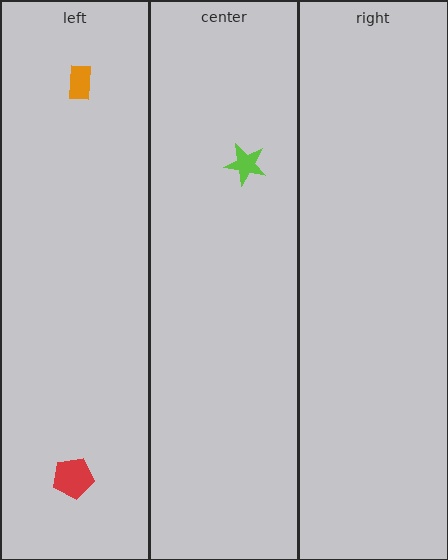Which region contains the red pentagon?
The left region.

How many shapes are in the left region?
2.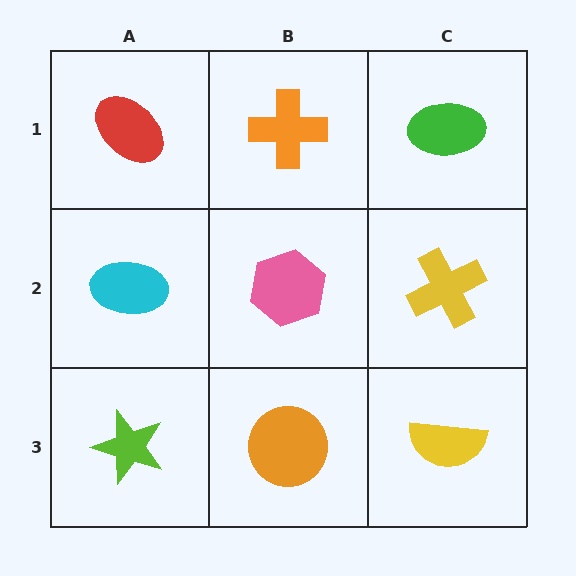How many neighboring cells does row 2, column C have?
3.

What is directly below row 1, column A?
A cyan ellipse.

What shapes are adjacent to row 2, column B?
An orange cross (row 1, column B), an orange circle (row 3, column B), a cyan ellipse (row 2, column A), a yellow cross (row 2, column C).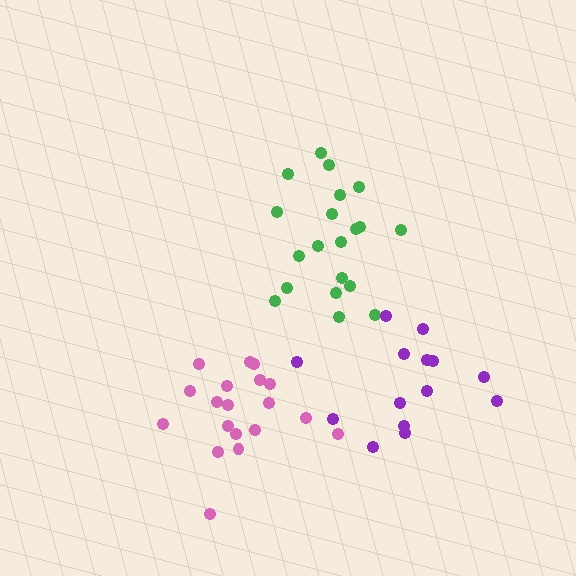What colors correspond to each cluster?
The clusters are colored: pink, green, purple.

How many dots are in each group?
Group 1: 19 dots, Group 2: 20 dots, Group 3: 14 dots (53 total).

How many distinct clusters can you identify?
There are 3 distinct clusters.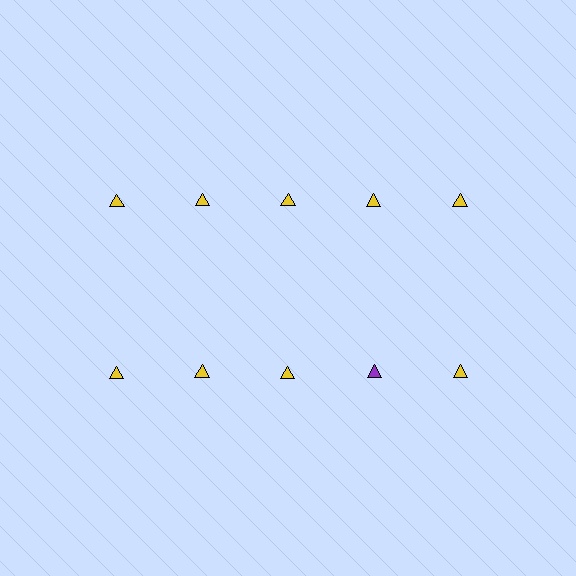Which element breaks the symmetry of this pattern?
The purple triangle in the second row, second from right column breaks the symmetry. All other shapes are yellow triangles.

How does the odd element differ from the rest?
It has a different color: purple instead of yellow.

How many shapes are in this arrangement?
There are 10 shapes arranged in a grid pattern.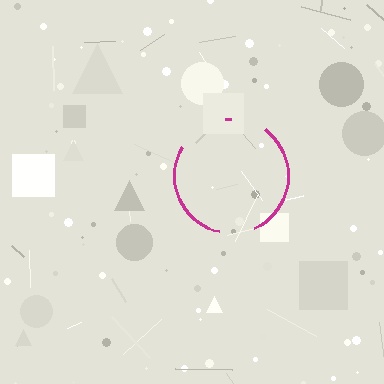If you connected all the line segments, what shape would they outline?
They would outline a circle.